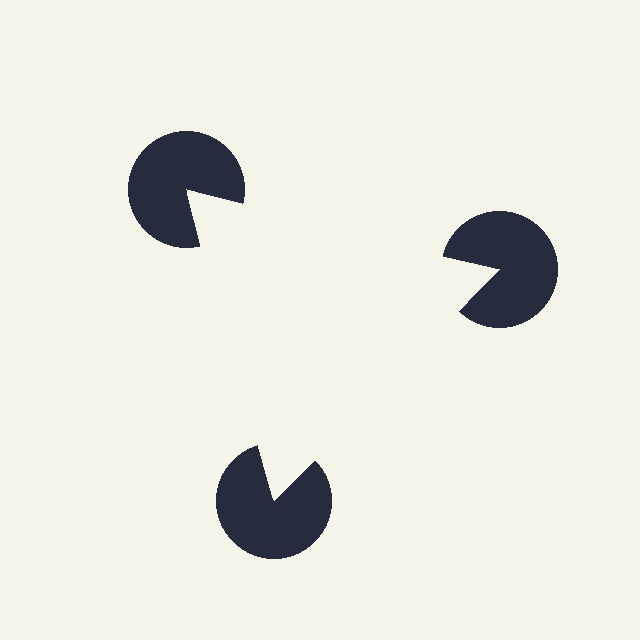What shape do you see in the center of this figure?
An illusory triangle — its edges are inferred from the aligned wedge cuts in the pac-man discs, not physically drawn.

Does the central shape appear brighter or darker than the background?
It typically appears slightly brighter than the background, even though no actual brightness change is drawn.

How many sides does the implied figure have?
3 sides.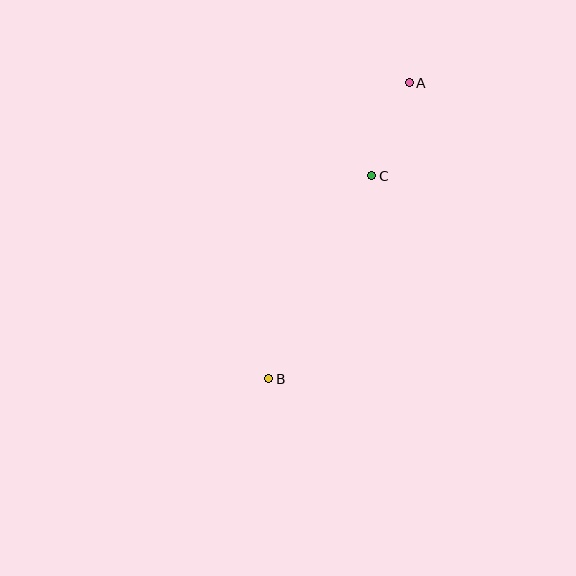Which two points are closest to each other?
Points A and C are closest to each other.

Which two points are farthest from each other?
Points A and B are farthest from each other.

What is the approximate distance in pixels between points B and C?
The distance between B and C is approximately 228 pixels.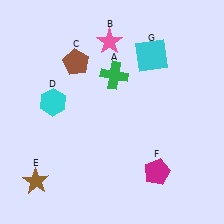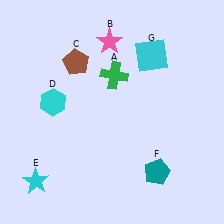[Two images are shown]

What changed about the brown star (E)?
In Image 1, E is brown. In Image 2, it changed to cyan.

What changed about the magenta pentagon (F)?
In Image 1, F is magenta. In Image 2, it changed to teal.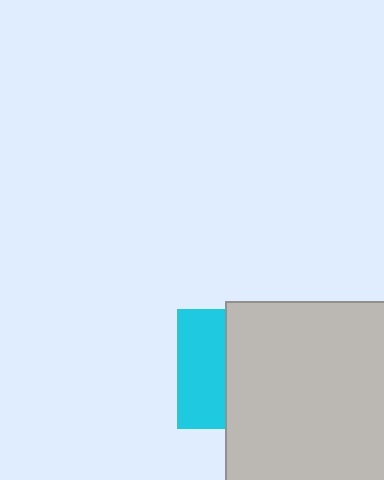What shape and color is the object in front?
The object in front is a light gray rectangle.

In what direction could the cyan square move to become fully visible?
The cyan square could move left. That would shift it out from behind the light gray rectangle entirely.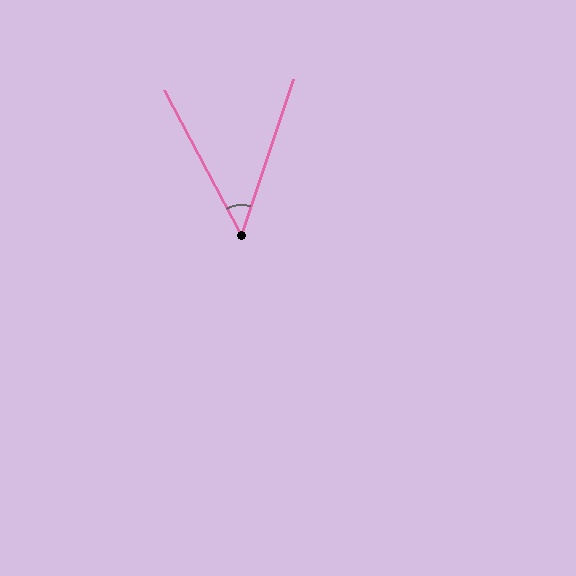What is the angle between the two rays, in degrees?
Approximately 46 degrees.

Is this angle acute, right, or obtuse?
It is acute.